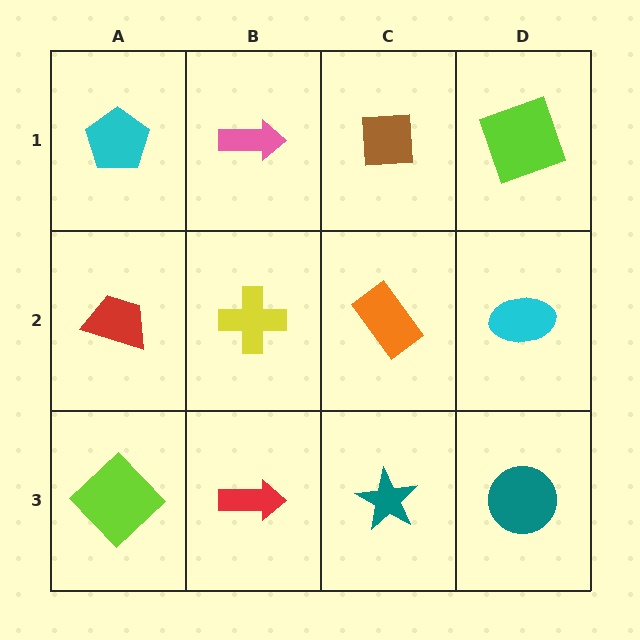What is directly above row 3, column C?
An orange rectangle.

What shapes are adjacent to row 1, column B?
A yellow cross (row 2, column B), a cyan pentagon (row 1, column A), a brown square (row 1, column C).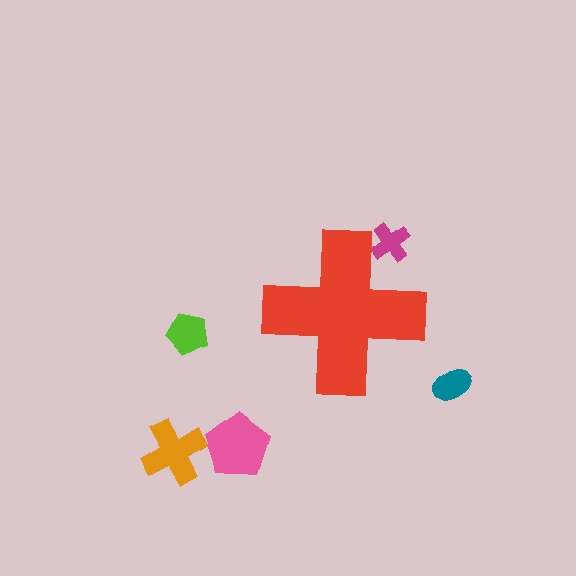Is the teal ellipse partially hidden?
No, the teal ellipse is fully visible.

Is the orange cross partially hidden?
No, the orange cross is fully visible.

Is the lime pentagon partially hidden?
No, the lime pentagon is fully visible.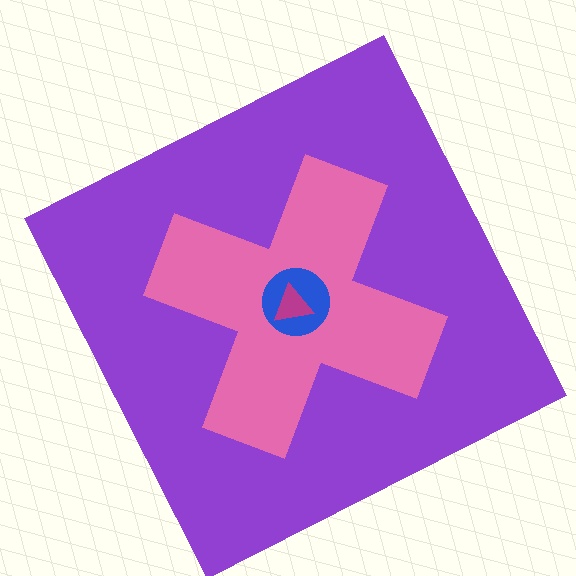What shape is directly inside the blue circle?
The magenta triangle.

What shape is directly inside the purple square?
The pink cross.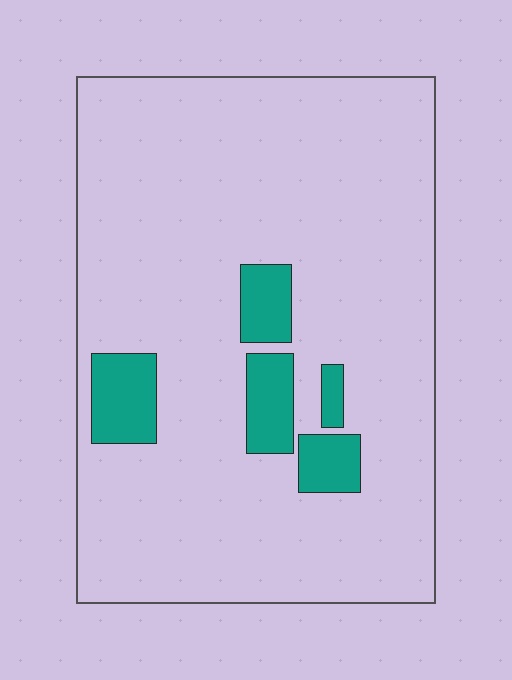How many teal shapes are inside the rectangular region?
5.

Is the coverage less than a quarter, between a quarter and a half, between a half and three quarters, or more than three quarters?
Less than a quarter.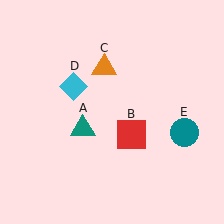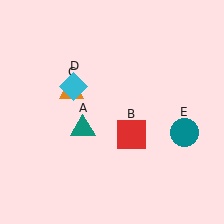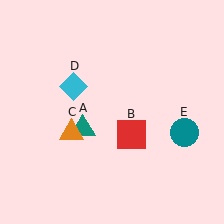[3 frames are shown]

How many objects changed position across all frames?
1 object changed position: orange triangle (object C).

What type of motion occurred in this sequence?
The orange triangle (object C) rotated counterclockwise around the center of the scene.